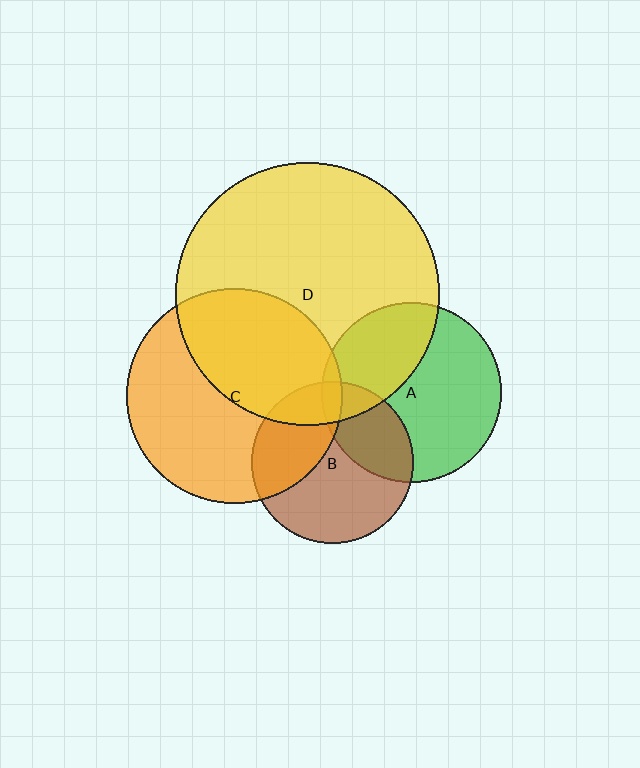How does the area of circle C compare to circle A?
Approximately 1.4 times.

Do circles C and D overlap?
Yes.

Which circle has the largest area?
Circle D (yellow).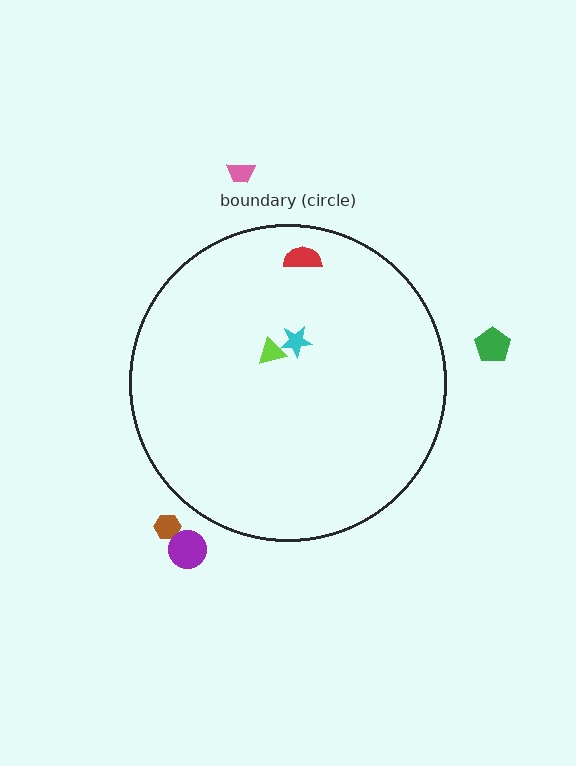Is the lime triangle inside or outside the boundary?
Inside.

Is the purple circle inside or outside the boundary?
Outside.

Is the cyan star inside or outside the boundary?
Inside.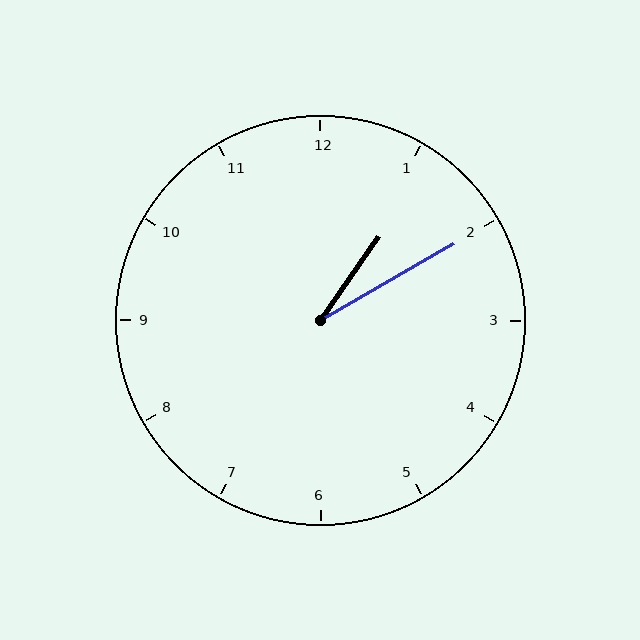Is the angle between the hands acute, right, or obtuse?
It is acute.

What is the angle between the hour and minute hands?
Approximately 25 degrees.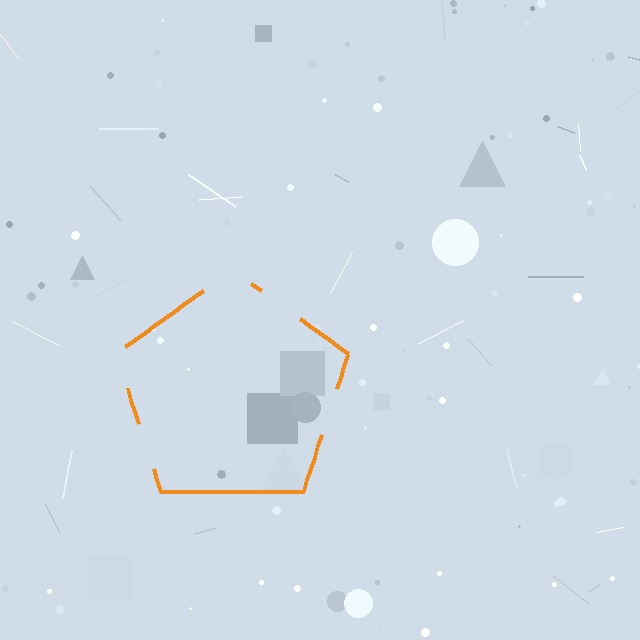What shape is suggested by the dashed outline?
The dashed outline suggests a pentagon.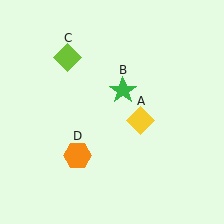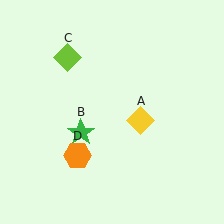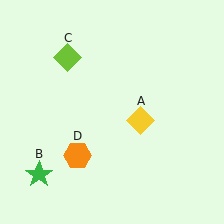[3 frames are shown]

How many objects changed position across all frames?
1 object changed position: green star (object B).